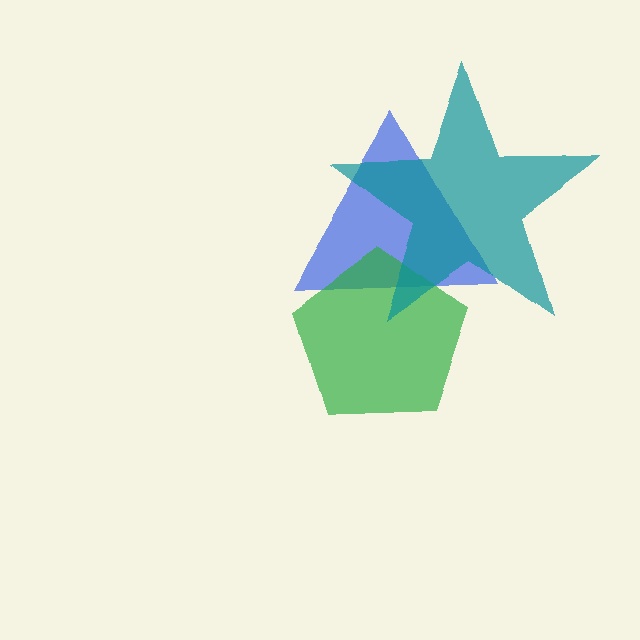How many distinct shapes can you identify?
There are 3 distinct shapes: a blue triangle, a green pentagon, a teal star.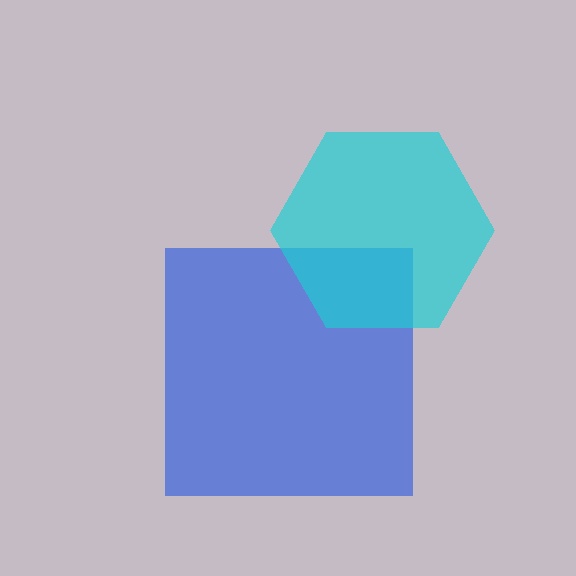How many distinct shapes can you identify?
There are 2 distinct shapes: a blue square, a cyan hexagon.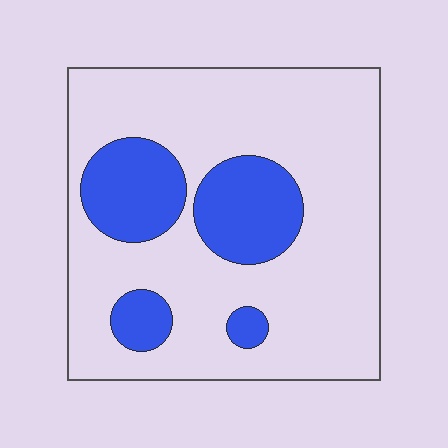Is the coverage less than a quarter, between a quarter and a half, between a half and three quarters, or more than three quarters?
Less than a quarter.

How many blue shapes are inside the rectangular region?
4.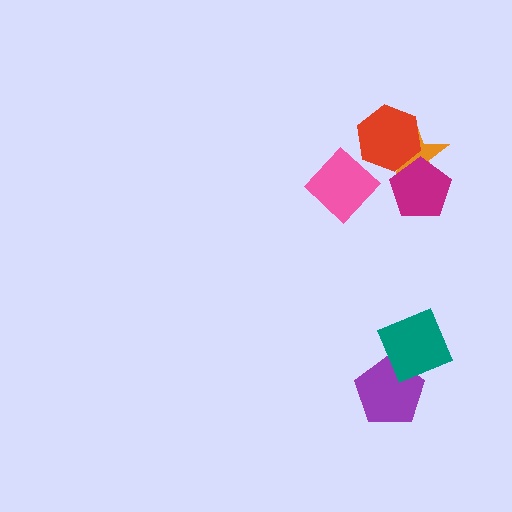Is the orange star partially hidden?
Yes, it is partially covered by another shape.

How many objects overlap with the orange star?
2 objects overlap with the orange star.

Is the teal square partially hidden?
No, no other shape covers it.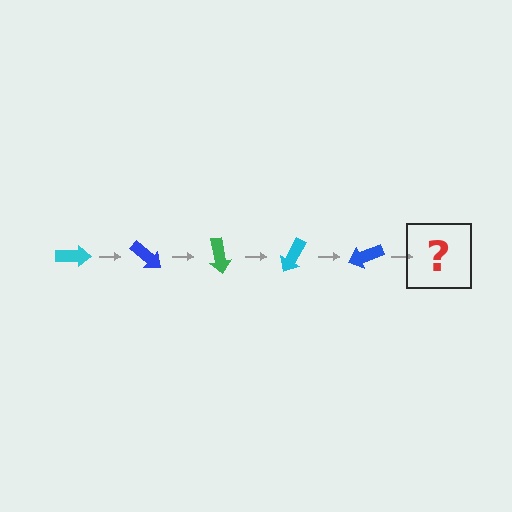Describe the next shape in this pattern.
It should be a green arrow, rotated 200 degrees from the start.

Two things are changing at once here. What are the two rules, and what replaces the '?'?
The two rules are that it rotates 40 degrees each step and the color cycles through cyan, blue, and green. The '?' should be a green arrow, rotated 200 degrees from the start.